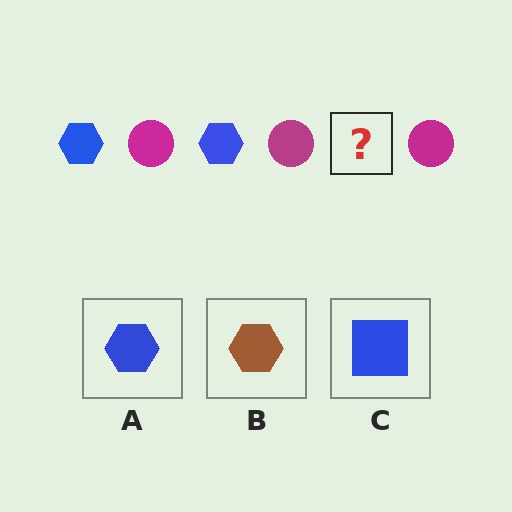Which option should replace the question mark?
Option A.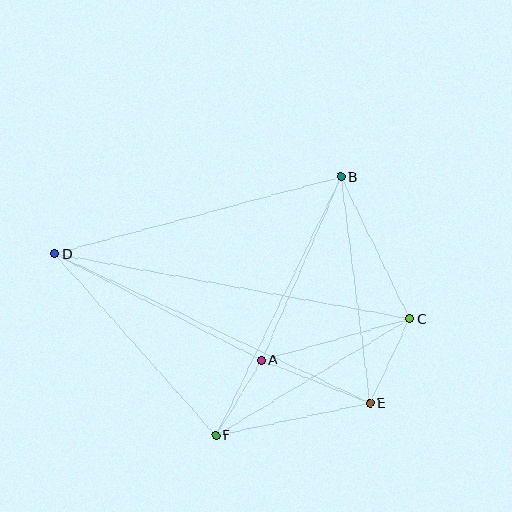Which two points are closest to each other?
Points A and F are closest to each other.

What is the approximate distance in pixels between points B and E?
The distance between B and E is approximately 229 pixels.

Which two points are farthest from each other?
Points C and D are farthest from each other.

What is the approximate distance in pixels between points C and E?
The distance between C and E is approximately 93 pixels.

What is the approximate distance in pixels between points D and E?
The distance between D and E is approximately 349 pixels.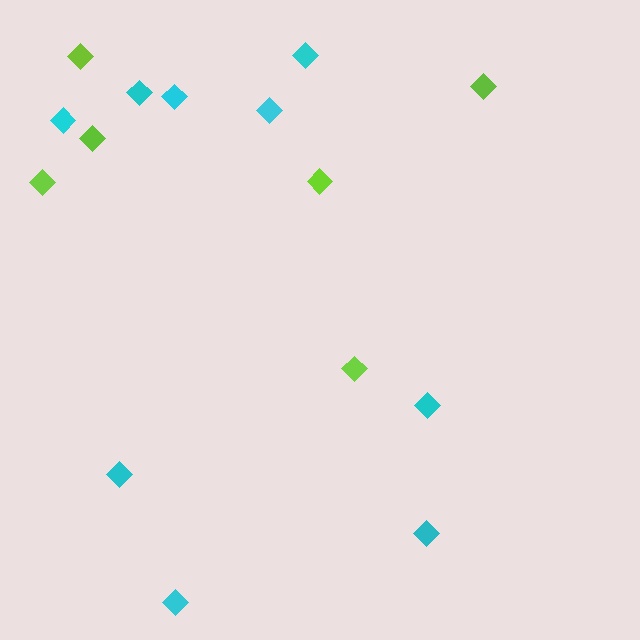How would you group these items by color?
There are 2 groups: one group of cyan diamonds (9) and one group of lime diamonds (6).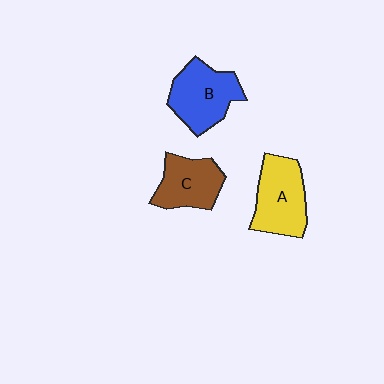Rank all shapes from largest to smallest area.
From largest to smallest: B (blue), A (yellow), C (brown).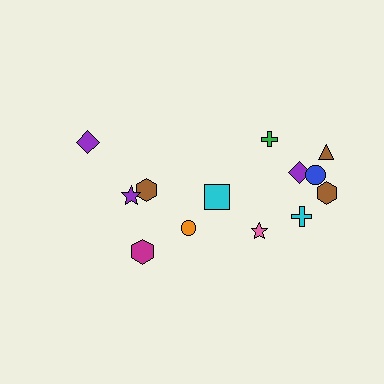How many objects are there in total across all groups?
There are 13 objects.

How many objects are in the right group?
There are 8 objects.